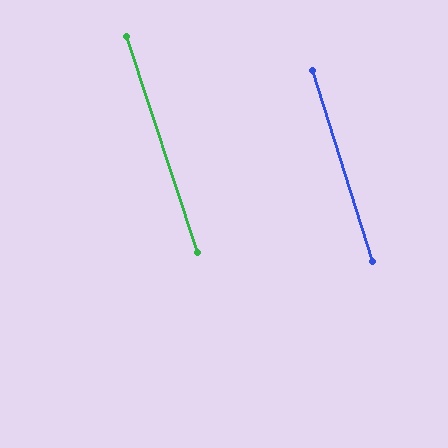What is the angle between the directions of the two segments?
Approximately 1 degree.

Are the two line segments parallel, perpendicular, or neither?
Parallel — their directions differ by only 0.8°.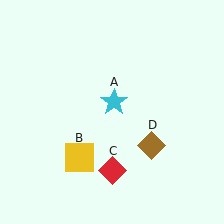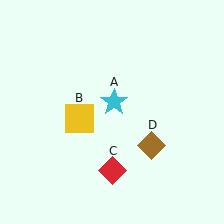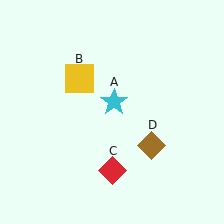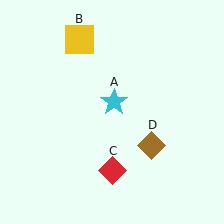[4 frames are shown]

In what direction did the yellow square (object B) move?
The yellow square (object B) moved up.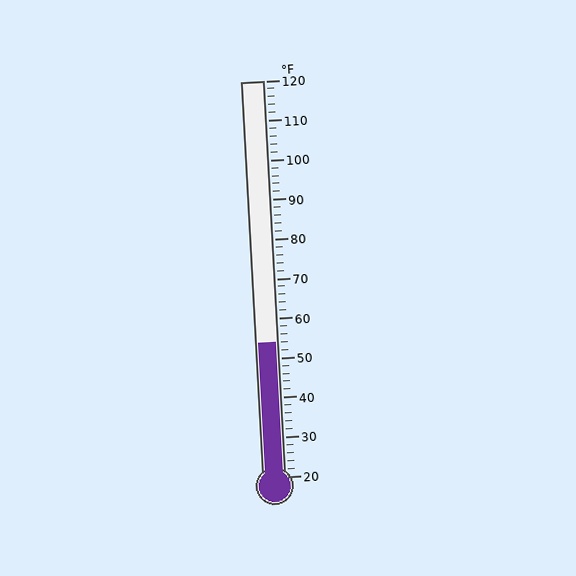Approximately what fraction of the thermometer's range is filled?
The thermometer is filled to approximately 35% of its range.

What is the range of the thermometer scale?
The thermometer scale ranges from 20°F to 120°F.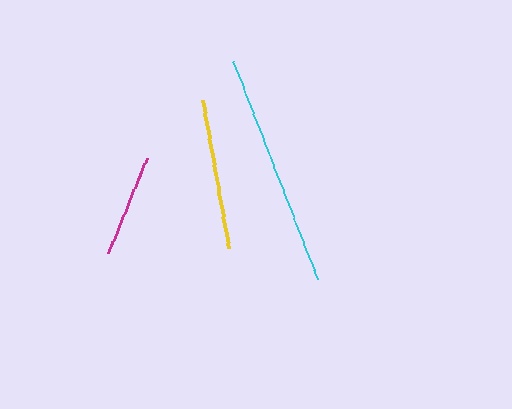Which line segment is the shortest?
The magenta line is the shortest at approximately 103 pixels.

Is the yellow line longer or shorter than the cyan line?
The cyan line is longer than the yellow line.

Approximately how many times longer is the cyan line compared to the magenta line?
The cyan line is approximately 2.3 times the length of the magenta line.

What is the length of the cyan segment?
The cyan segment is approximately 235 pixels long.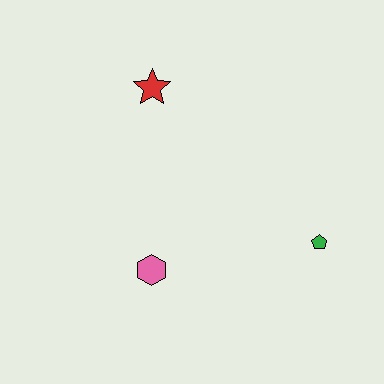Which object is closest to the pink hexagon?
The green pentagon is closest to the pink hexagon.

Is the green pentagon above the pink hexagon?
Yes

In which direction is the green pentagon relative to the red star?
The green pentagon is to the right of the red star.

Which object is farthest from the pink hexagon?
The red star is farthest from the pink hexagon.